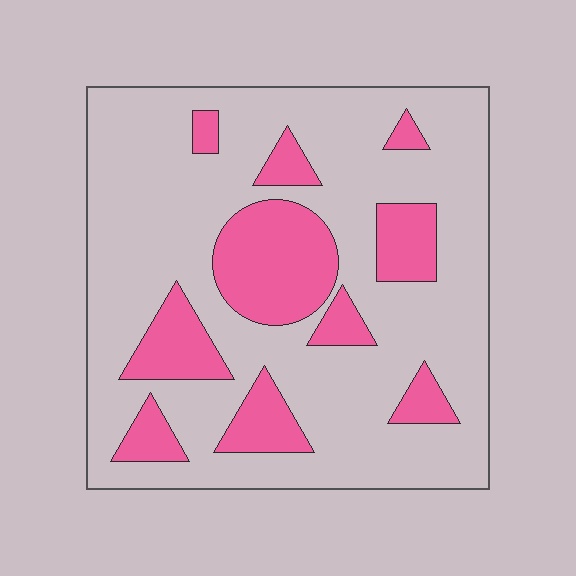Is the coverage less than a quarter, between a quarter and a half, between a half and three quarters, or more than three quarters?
Less than a quarter.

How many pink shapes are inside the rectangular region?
10.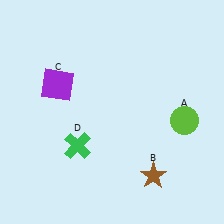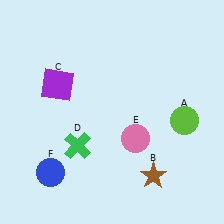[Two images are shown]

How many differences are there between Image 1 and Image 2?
There are 2 differences between the two images.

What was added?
A pink circle (E), a blue circle (F) were added in Image 2.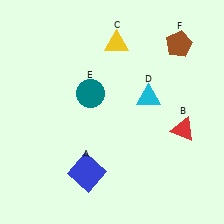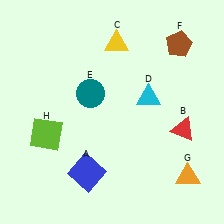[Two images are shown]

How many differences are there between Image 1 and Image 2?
There are 2 differences between the two images.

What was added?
An orange triangle (G), a lime square (H) were added in Image 2.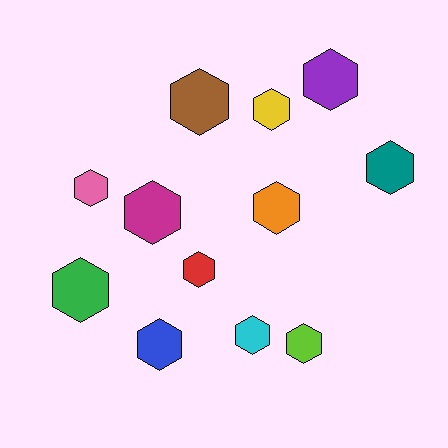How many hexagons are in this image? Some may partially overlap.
There are 12 hexagons.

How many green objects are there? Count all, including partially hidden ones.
There is 1 green object.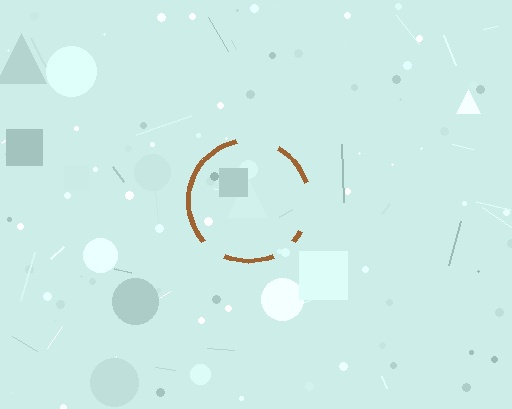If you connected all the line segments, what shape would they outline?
They would outline a circle.